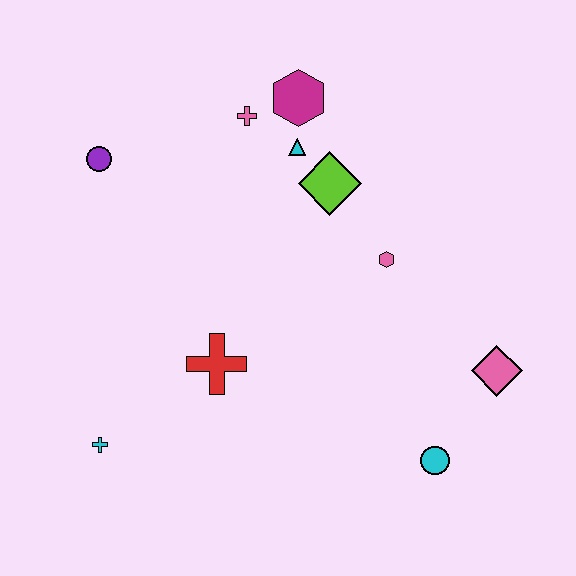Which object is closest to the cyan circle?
The pink diamond is closest to the cyan circle.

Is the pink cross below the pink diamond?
No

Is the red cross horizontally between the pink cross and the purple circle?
Yes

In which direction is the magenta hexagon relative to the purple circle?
The magenta hexagon is to the right of the purple circle.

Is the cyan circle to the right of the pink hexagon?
Yes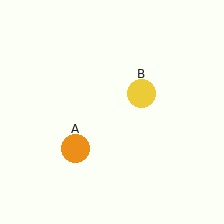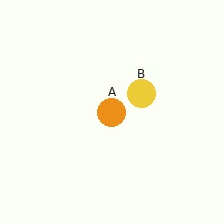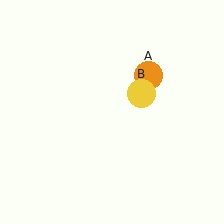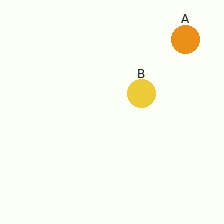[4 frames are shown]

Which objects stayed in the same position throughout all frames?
Yellow circle (object B) remained stationary.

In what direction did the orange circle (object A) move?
The orange circle (object A) moved up and to the right.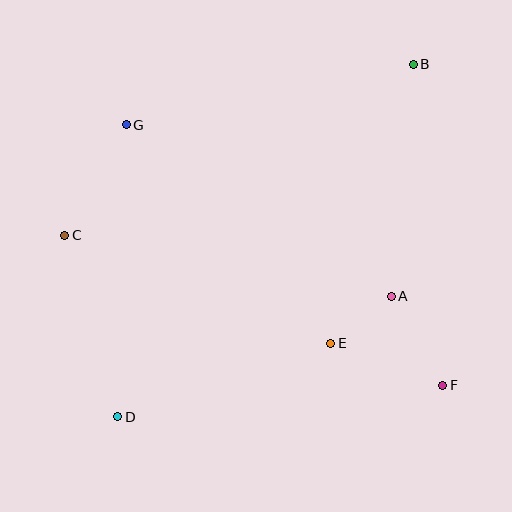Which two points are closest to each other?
Points A and E are closest to each other.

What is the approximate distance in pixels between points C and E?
The distance between C and E is approximately 287 pixels.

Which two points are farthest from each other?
Points B and D are farthest from each other.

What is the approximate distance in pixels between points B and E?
The distance between B and E is approximately 291 pixels.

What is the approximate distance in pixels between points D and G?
The distance between D and G is approximately 292 pixels.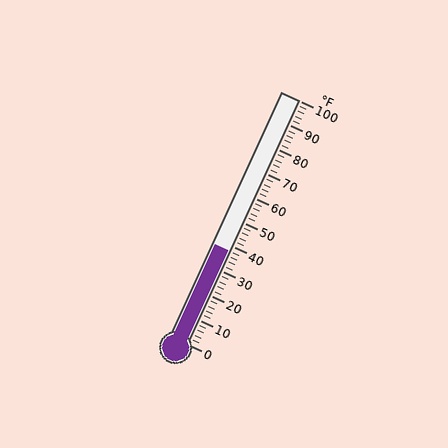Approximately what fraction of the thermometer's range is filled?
The thermometer is filled to approximately 40% of its range.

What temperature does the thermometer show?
The thermometer shows approximately 38°F.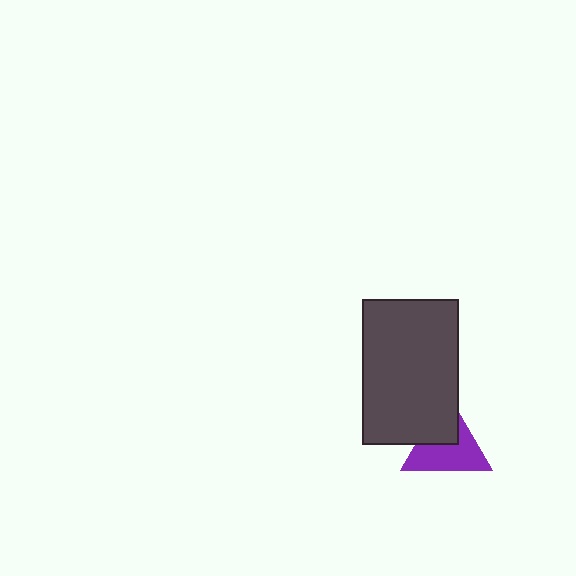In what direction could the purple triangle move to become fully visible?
The purple triangle could move toward the lower-right. That would shift it out from behind the dark gray rectangle entirely.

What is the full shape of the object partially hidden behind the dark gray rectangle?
The partially hidden object is a purple triangle.